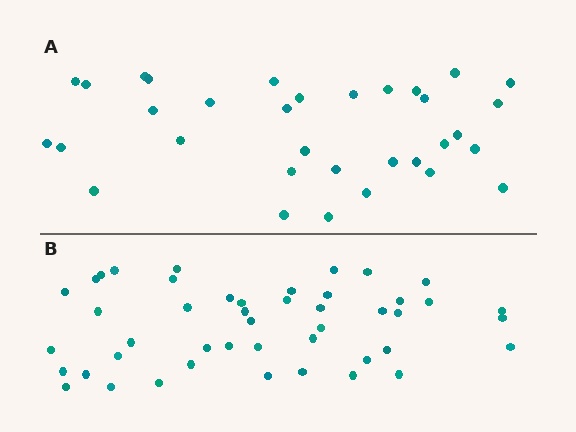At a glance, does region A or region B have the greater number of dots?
Region B (the bottom region) has more dots.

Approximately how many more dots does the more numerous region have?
Region B has approximately 15 more dots than region A.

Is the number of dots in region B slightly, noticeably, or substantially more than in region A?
Region B has noticeably more, but not dramatically so. The ratio is roughly 1.4 to 1.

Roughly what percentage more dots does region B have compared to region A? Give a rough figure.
About 40% more.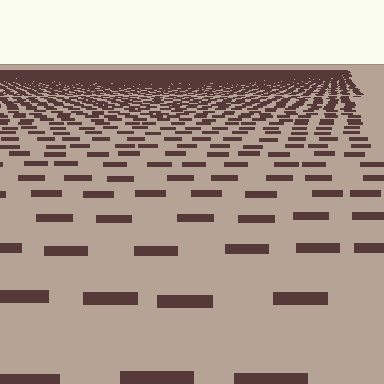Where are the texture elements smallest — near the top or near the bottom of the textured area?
Near the top.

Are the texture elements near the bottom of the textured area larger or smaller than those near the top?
Larger. Near the bottom, elements are closer to the viewer and appear at a bigger on-screen size.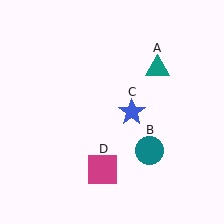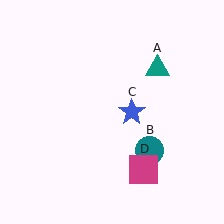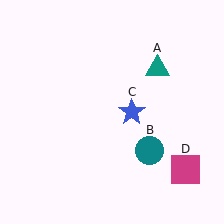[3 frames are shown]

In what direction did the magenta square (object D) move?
The magenta square (object D) moved right.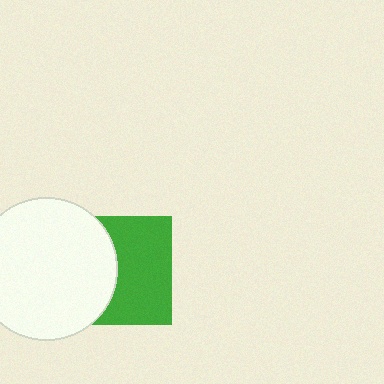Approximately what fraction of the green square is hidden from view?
Roughly 44% of the green square is hidden behind the white circle.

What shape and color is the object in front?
The object in front is a white circle.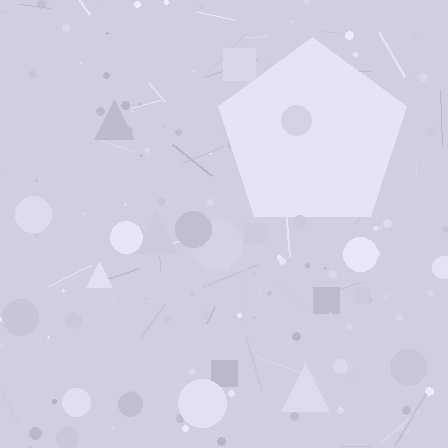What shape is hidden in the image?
A pentagon is hidden in the image.